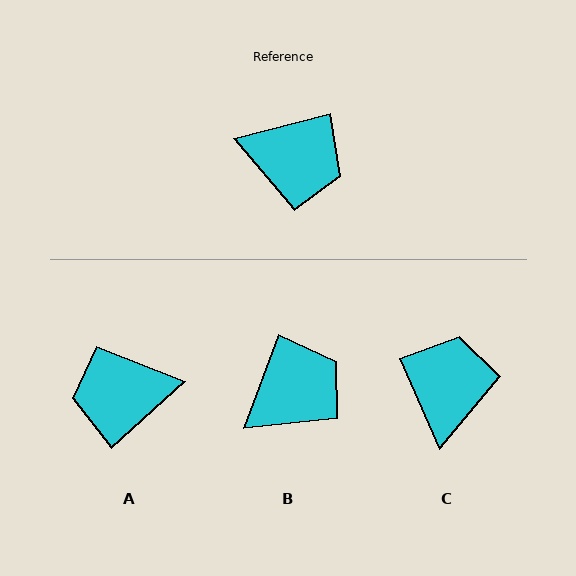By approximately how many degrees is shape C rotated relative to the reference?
Approximately 100 degrees counter-clockwise.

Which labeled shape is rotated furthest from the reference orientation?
A, about 152 degrees away.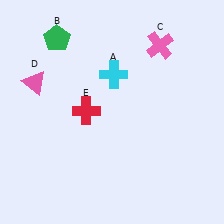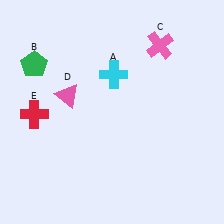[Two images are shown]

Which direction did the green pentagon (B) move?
The green pentagon (B) moved down.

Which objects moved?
The objects that moved are: the green pentagon (B), the pink triangle (D), the red cross (E).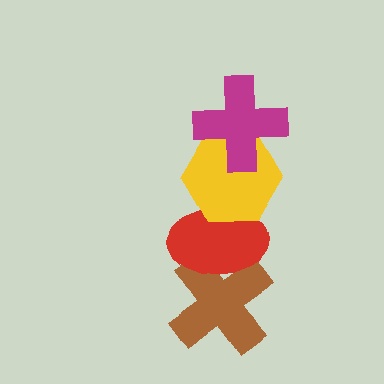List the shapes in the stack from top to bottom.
From top to bottom: the magenta cross, the yellow hexagon, the red ellipse, the brown cross.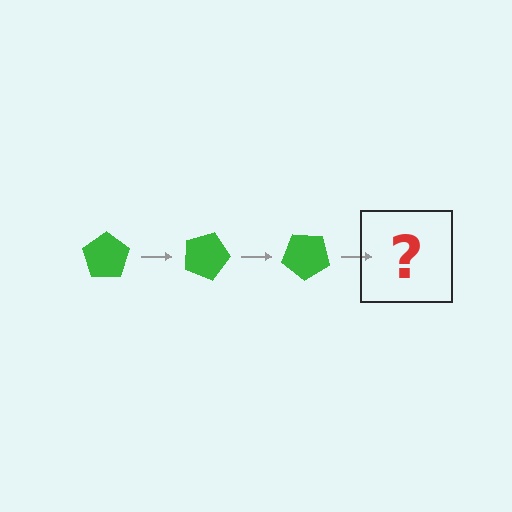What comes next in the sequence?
The next element should be a green pentagon rotated 60 degrees.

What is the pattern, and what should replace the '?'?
The pattern is that the pentagon rotates 20 degrees each step. The '?' should be a green pentagon rotated 60 degrees.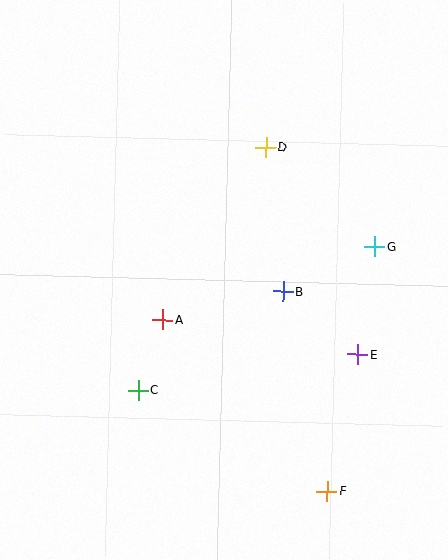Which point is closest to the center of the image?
Point B at (283, 291) is closest to the center.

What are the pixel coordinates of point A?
Point A is at (162, 320).